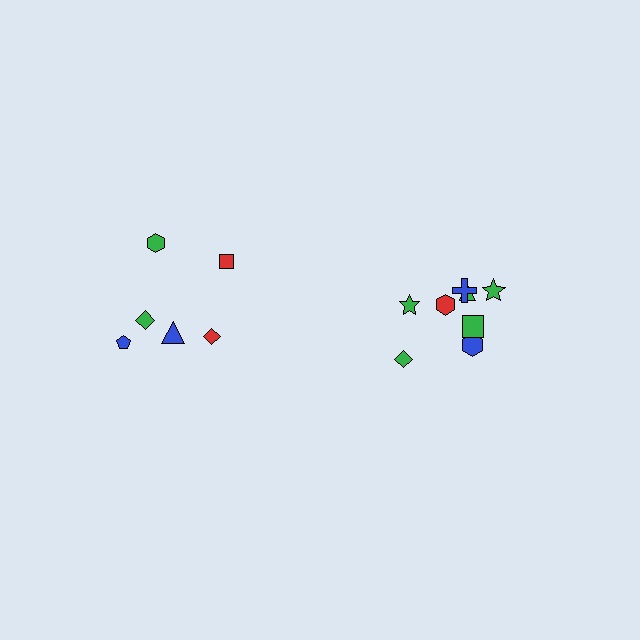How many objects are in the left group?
There are 6 objects.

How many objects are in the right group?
There are 8 objects.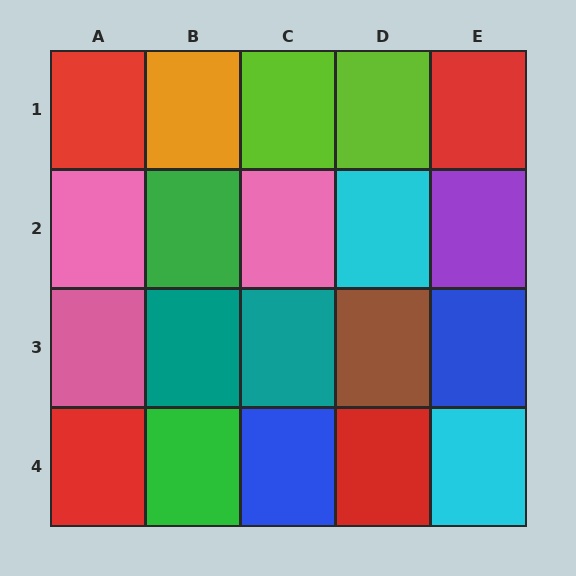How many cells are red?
4 cells are red.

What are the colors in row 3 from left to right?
Pink, teal, teal, brown, blue.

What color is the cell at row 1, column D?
Lime.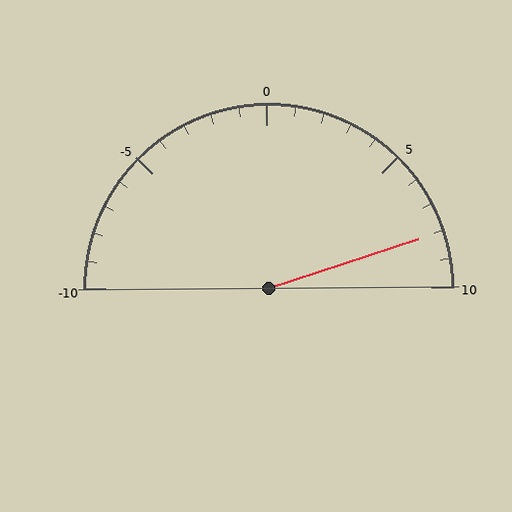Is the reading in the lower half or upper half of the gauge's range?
The reading is in the upper half of the range (-10 to 10).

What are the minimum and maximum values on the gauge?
The gauge ranges from -10 to 10.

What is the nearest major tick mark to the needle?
The nearest major tick mark is 10.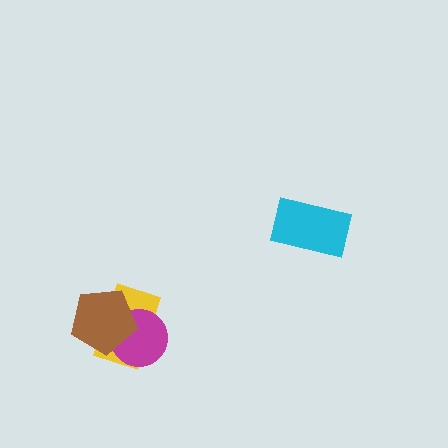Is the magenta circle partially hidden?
Yes, it is partially covered by another shape.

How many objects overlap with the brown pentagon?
2 objects overlap with the brown pentagon.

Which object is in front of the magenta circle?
The brown pentagon is in front of the magenta circle.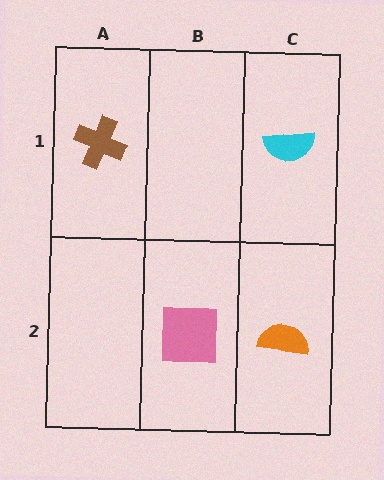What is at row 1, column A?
A brown cross.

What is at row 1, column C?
A cyan semicircle.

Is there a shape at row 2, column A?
No, that cell is empty.